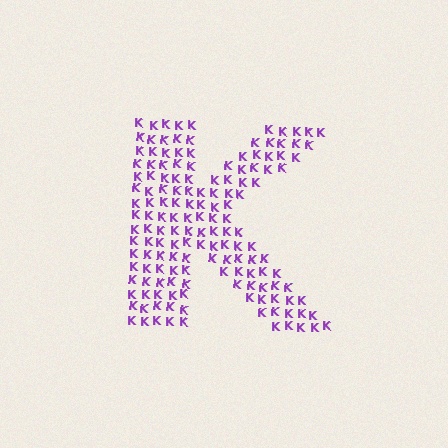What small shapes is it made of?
It is made of small letter K's.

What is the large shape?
The large shape is the letter K.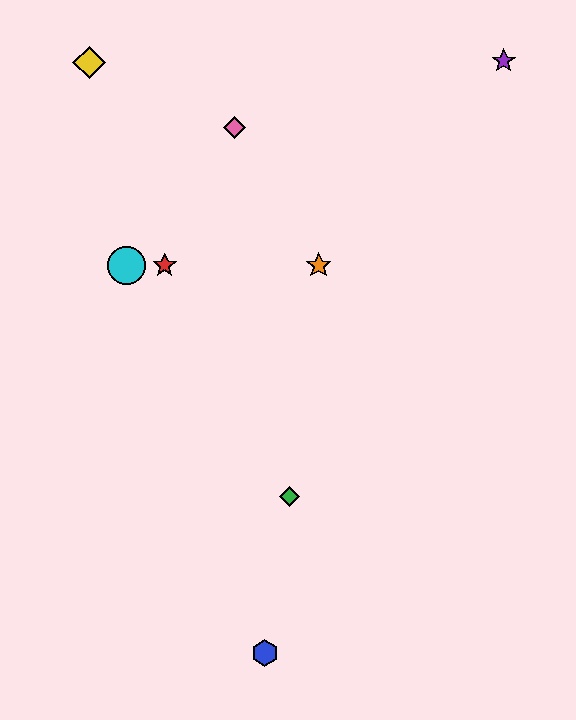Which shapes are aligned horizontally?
The red star, the orange star, the cyan circle are aligned horizontally.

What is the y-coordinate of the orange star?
The orange star is at y≈265.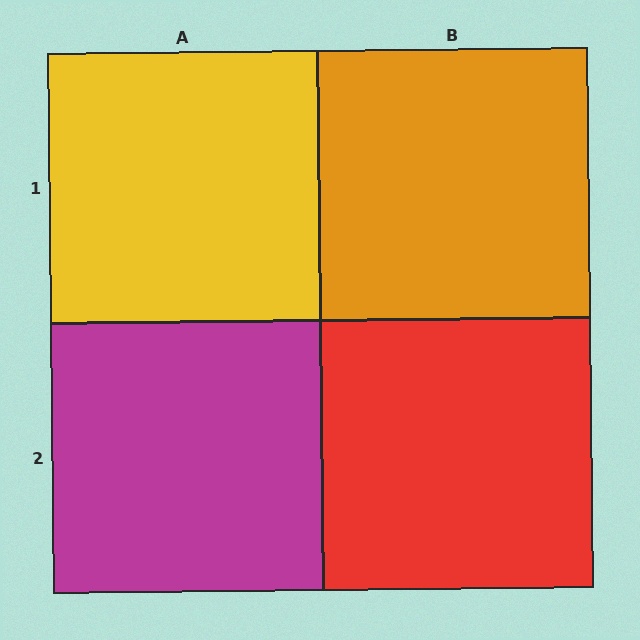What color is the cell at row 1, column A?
Yellow.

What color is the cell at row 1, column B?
Orange.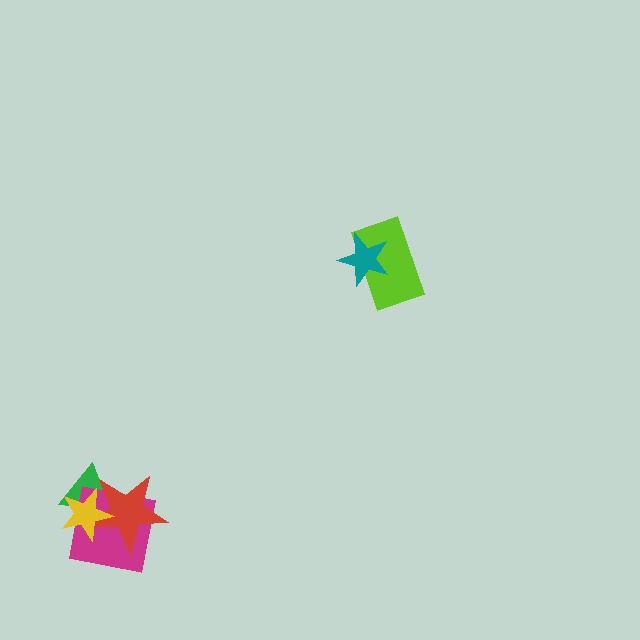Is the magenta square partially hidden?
Yes, it is partially covered by another shape.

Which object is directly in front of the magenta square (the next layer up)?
The red star is directly in front of the magenta square.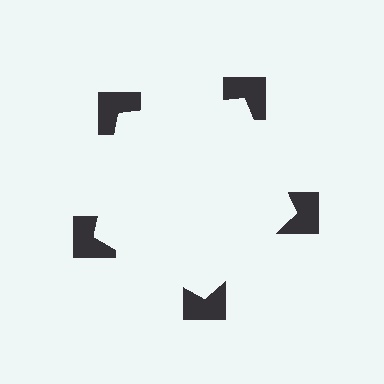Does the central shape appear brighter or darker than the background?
It typically appears slightly brighter than the background, even though no actual brightness change is drawn.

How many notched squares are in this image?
There are 5 — one at each vertex of the illusory pentagon.